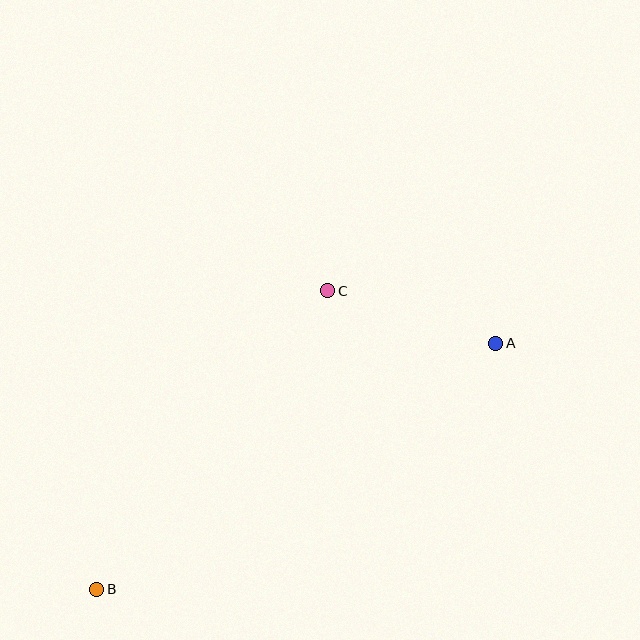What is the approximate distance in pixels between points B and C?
The distance between B and C is approximately 378 pixels.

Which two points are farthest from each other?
Points A and B are farthest from each other.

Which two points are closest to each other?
Points A and C are closest to each other.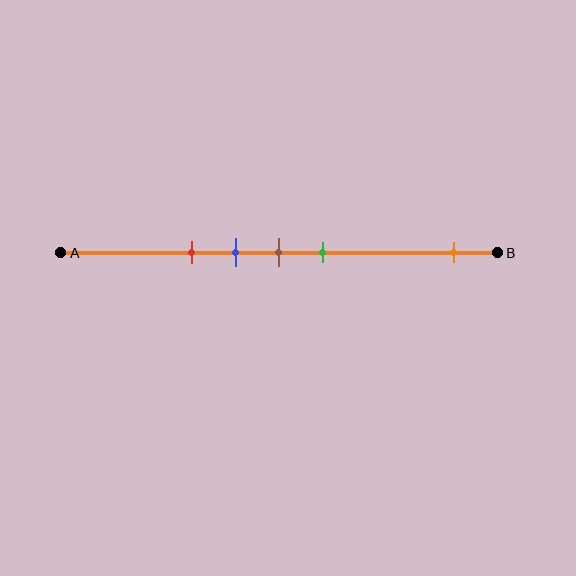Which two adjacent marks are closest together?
The blue and brown marks are the closest adjacent pair.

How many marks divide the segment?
There are 5 marks dividing the segment.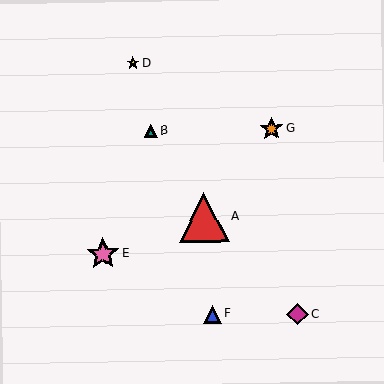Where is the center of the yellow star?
The center of the yellow star is at (133, 63).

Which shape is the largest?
The red triangle (labeled A) is the largest.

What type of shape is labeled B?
Shape B is a teal triangle.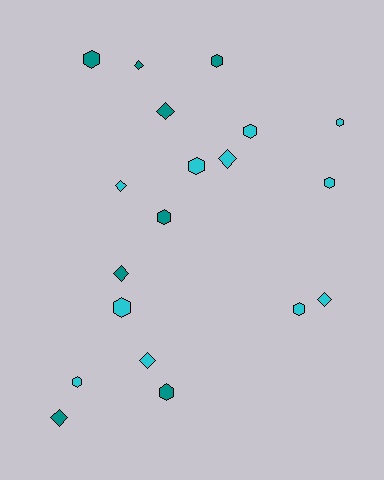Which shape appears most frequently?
Hexagon, with 11 objects.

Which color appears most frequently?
Cyan, with 11 objects.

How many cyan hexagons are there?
There are 7 cyan hexagons.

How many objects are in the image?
There are 19 objects.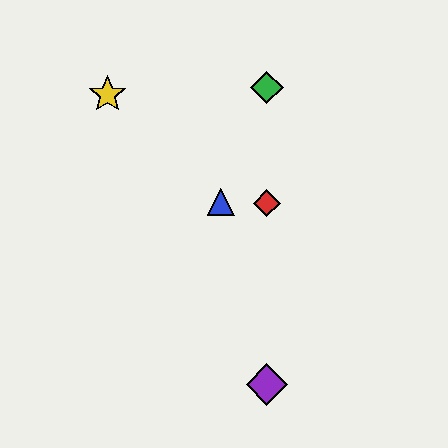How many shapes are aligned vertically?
3 shapes (the red diamond, the green diamond, the purple diamond) are aligned vertically.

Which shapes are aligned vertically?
The red diamond, the green diamond, the purple diamond are aligned vertically.